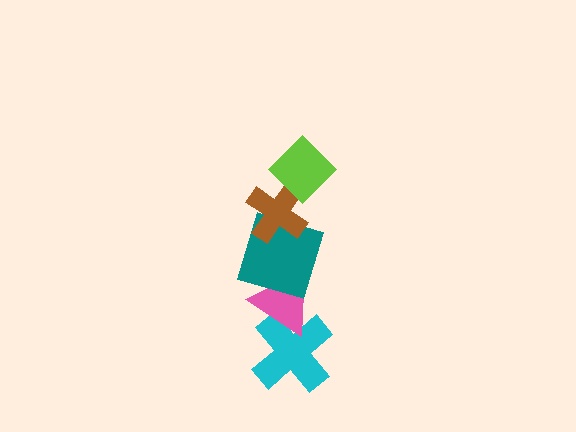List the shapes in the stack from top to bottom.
From top to bottom: the lime diamond, the brown cross, the teal square, the pink triangle, the cyan cross.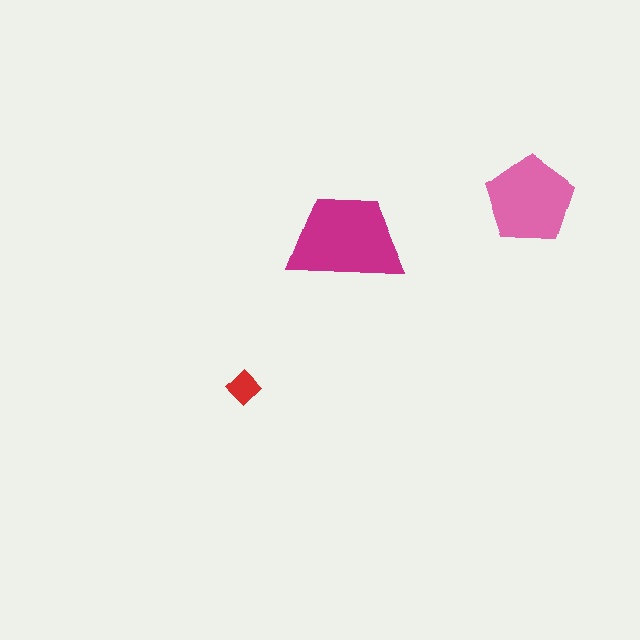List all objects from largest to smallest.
The magenta trapezoid, the pink pentagon, the red diamond.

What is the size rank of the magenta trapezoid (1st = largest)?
1st.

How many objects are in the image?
There are 3 objects in the image.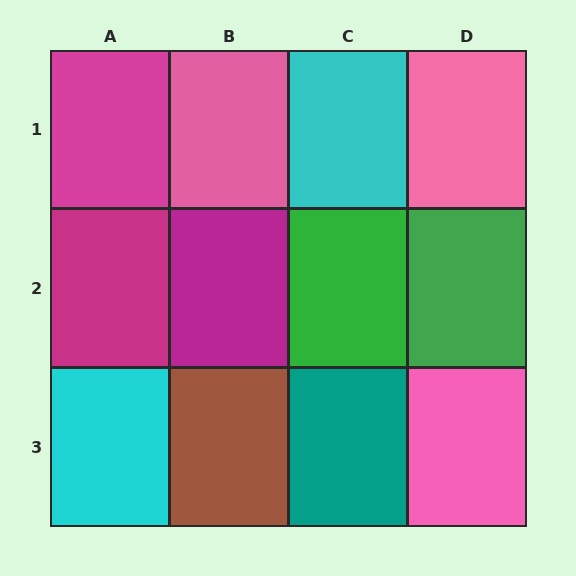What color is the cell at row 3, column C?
Teal.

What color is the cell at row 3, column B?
Brown.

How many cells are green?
2 cells are green.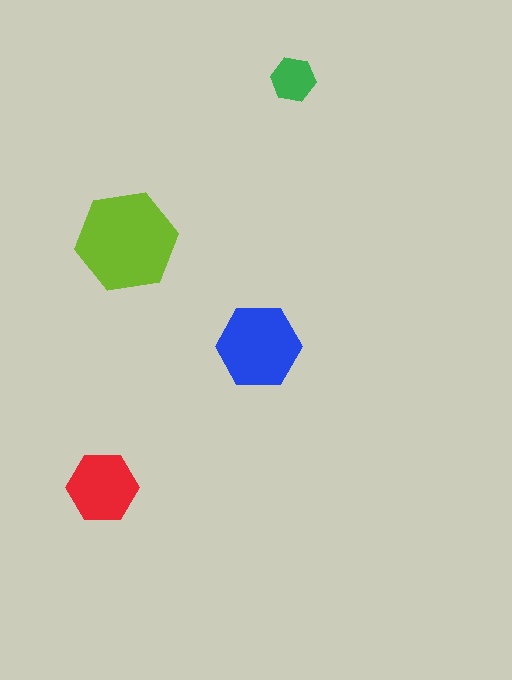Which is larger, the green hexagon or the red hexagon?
The red one.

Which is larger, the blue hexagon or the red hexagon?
The blue one.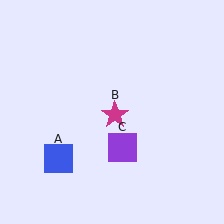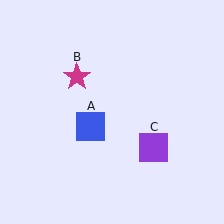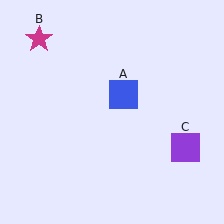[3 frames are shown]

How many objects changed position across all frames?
3 objects changed position: blue square (object A), magenta star (object B), purple square (object C).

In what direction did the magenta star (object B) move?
The magenta star (object B) moved up and to the left.